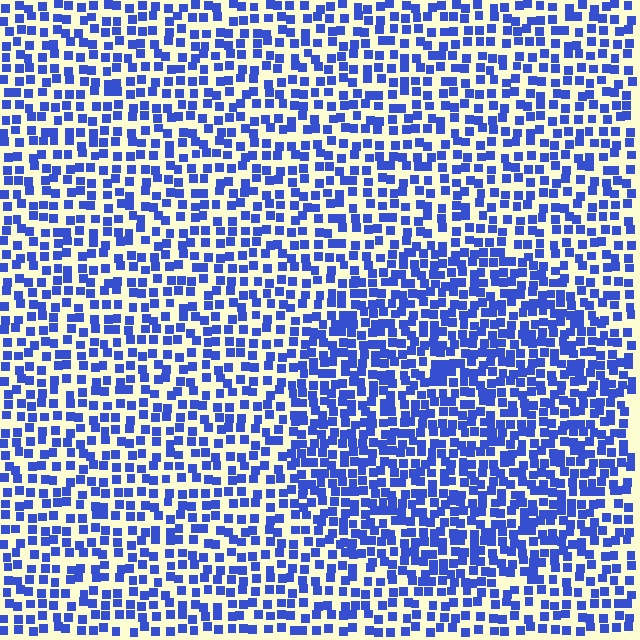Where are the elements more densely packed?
The elements are more densely packed inside the circle boundary.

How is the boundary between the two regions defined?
The boundary is defined by a change in element density (approximately 1.6x ratio). All elements are the same color, size, and shape.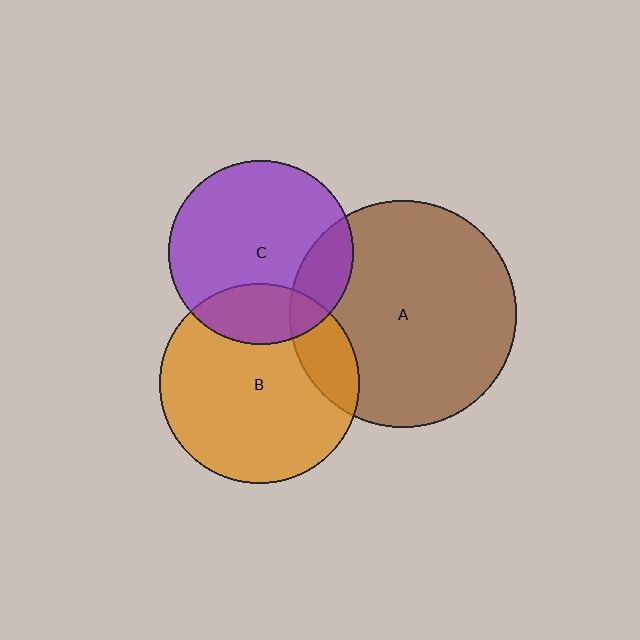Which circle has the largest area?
Circle A (brown).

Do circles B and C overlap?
Yes.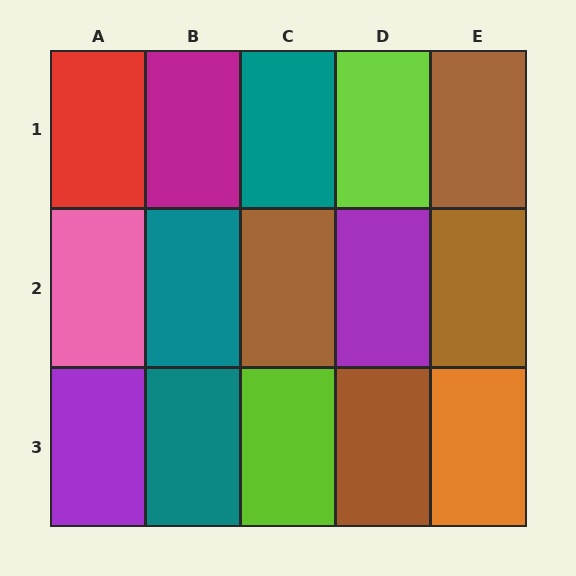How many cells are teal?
3 cells are teal.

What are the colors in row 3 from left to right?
Purple, teal, lime, brown, orange.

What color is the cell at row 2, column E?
Brown.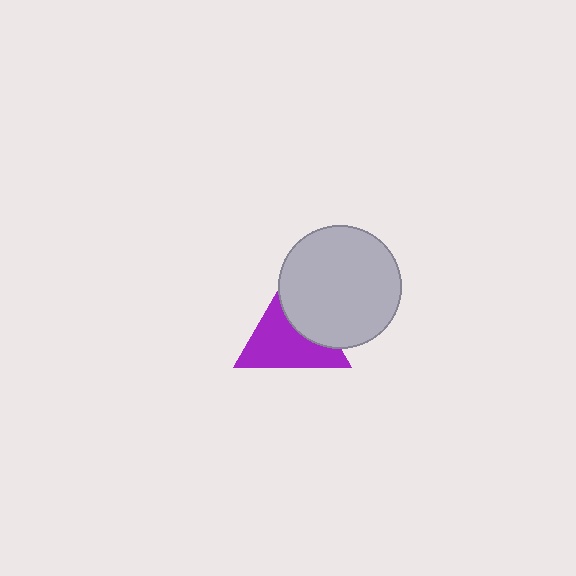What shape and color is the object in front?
The object in front is a light gray circle.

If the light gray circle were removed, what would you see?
You would see the complete purple triangle.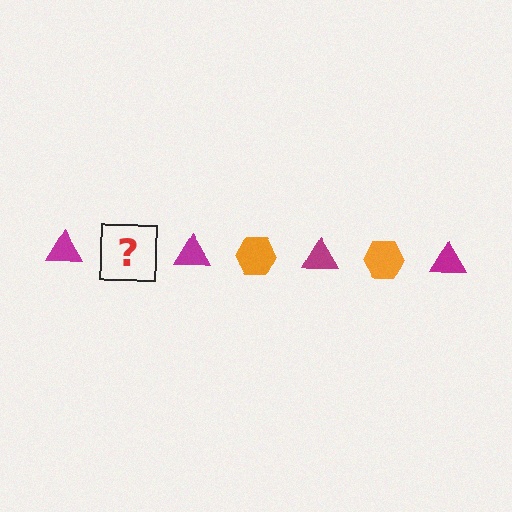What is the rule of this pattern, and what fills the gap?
The rule is that the pattern alternates between magenta triangle and orange hexagon. The gap should be filled with an orange hexagon.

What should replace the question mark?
The question mark should be replaced with an orange hexagon.